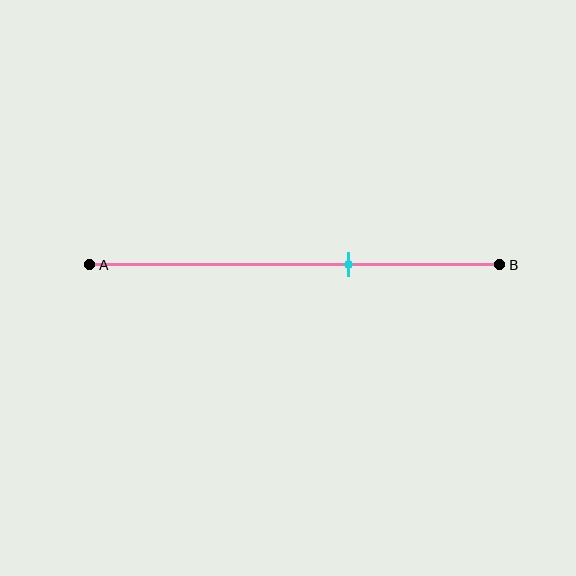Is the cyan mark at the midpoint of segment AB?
No, the mark is at about 65% from A, not at the 50% midpoint.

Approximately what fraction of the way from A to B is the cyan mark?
The cyan mark is approximately 65% of the way from A to B.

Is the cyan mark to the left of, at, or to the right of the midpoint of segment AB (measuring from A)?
The cyan mark is to the right of the midpoint of segment AB.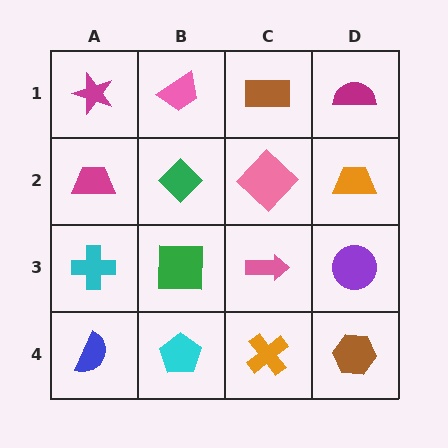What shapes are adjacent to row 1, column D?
An orange trapezoid (row 2, column D), a brown rectangle (row 1, column C).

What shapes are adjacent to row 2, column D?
A magenta semicircle (row 1, column D), a purple circle (row 3, column D), a pink diamond (row 2, column C).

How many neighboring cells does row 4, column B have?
3.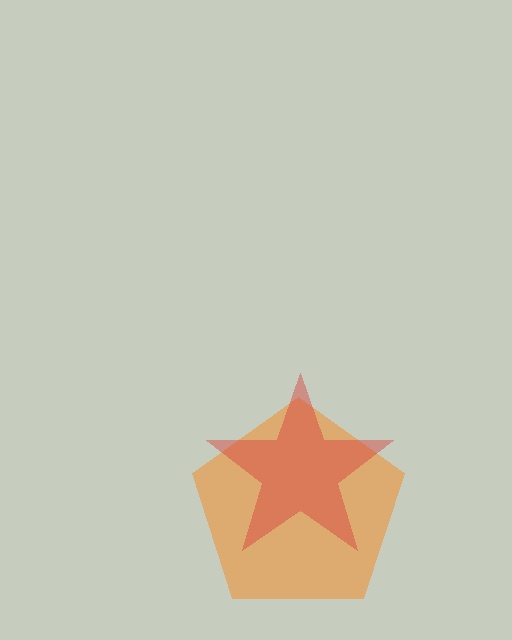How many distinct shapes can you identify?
There are 2 distinct shapes: an orange pentagon, a red star.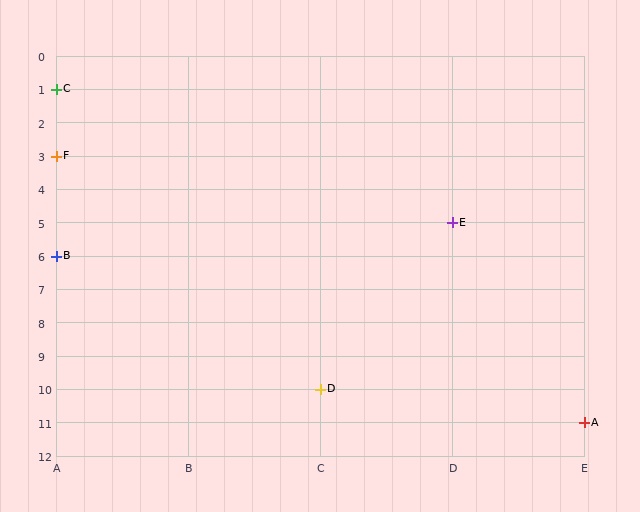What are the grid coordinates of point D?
Point D is at grid coordinates (C, 10).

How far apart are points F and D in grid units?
Points F and D are 2 columns and 7 rows apart (about 7.3 grid units diagonally).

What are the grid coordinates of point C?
Point C is at grid coordinates (A, 1).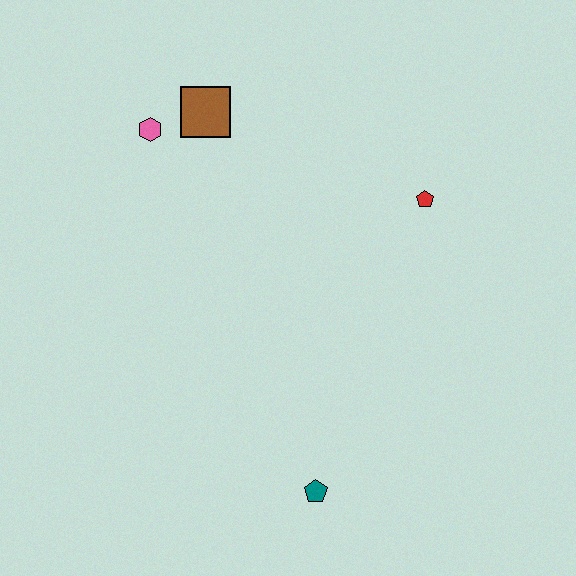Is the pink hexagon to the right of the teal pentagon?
No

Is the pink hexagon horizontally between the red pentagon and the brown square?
No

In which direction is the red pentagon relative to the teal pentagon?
The red pentagon is above the teal pentagon.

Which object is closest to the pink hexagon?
The brown square is closest to the pink hexagon.